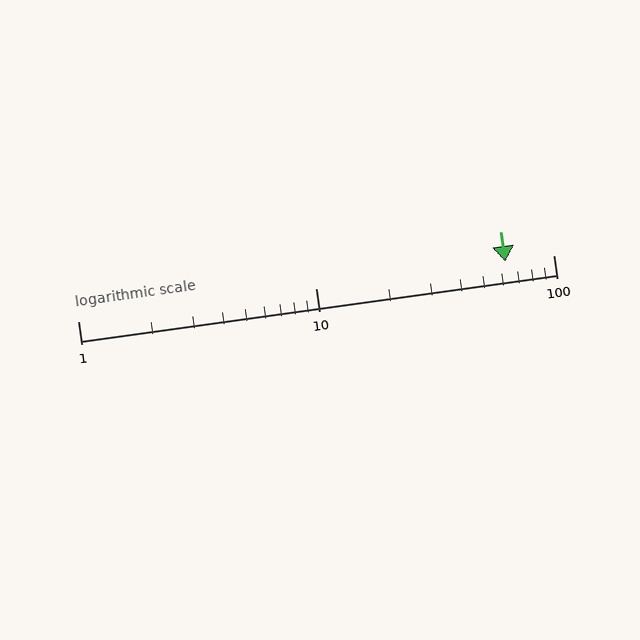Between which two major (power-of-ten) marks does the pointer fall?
The pointer is between 10 and 100.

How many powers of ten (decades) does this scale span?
The scale spans 2 decades, from 1 to 100.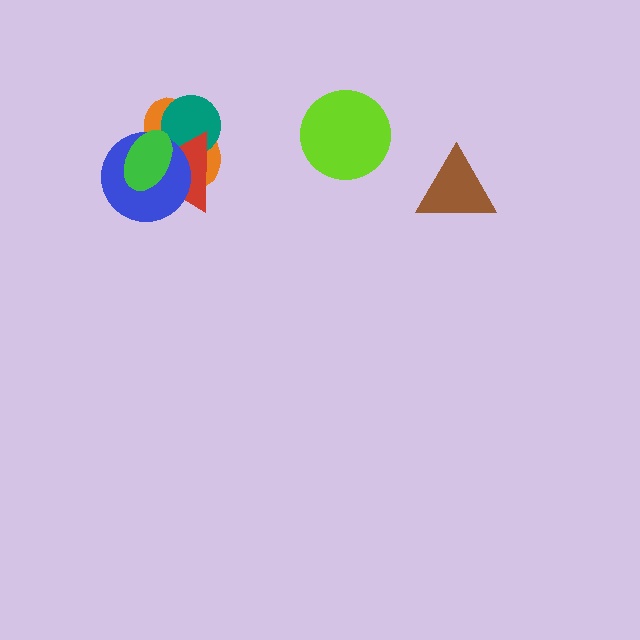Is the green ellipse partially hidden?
No, no other shape covers it.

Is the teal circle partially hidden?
Yes, it is partially covered by another shape.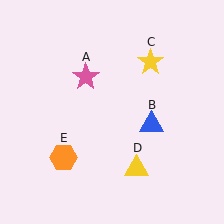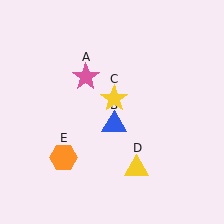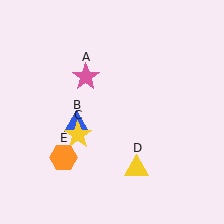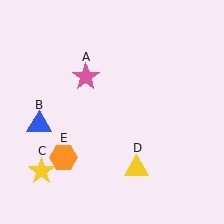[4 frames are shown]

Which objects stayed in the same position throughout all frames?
Pink star (object A) and yellow triangle (object D) and orange hexagon (object E) remained stationary.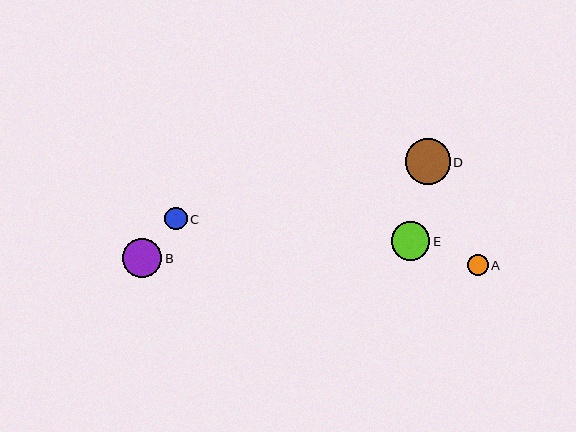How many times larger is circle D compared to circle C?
Circle D is approximately 2.0 times the size of circle C.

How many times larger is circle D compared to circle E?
Circle D is approximately 1.2 times the size of circle E.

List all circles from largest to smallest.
From largest to smallest: D, B, E, C, A.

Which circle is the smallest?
Circle A is the smallest with a size of approximately 21 pixels.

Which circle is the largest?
Circle D is the largest with a size of approximately 45 pixels.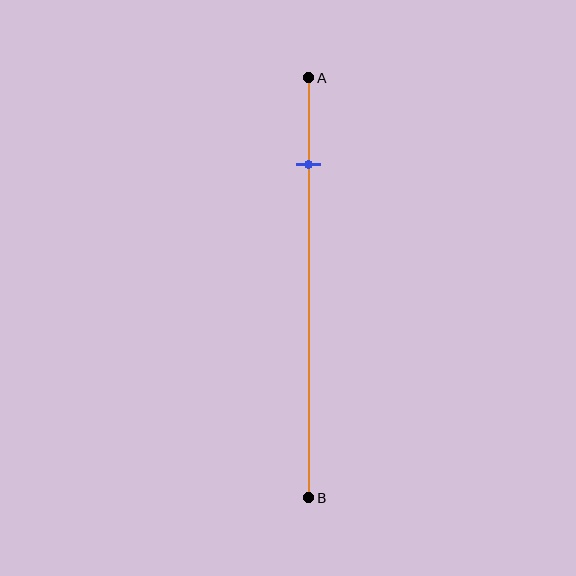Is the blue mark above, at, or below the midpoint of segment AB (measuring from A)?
The blue mark is above the midpoint of segment AB.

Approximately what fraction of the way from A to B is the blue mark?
The blue mark is approximately 20% of the way from A to B.